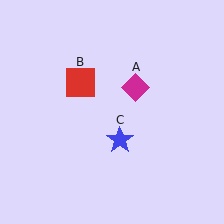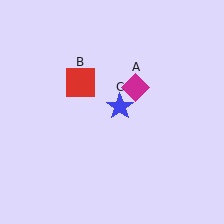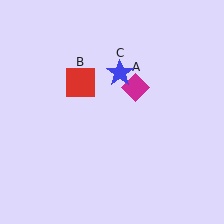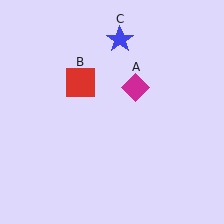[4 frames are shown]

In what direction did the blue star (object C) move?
The blue star (object C) moved up.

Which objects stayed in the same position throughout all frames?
Magenta diamond (object A) and red square (object B) remained stationary.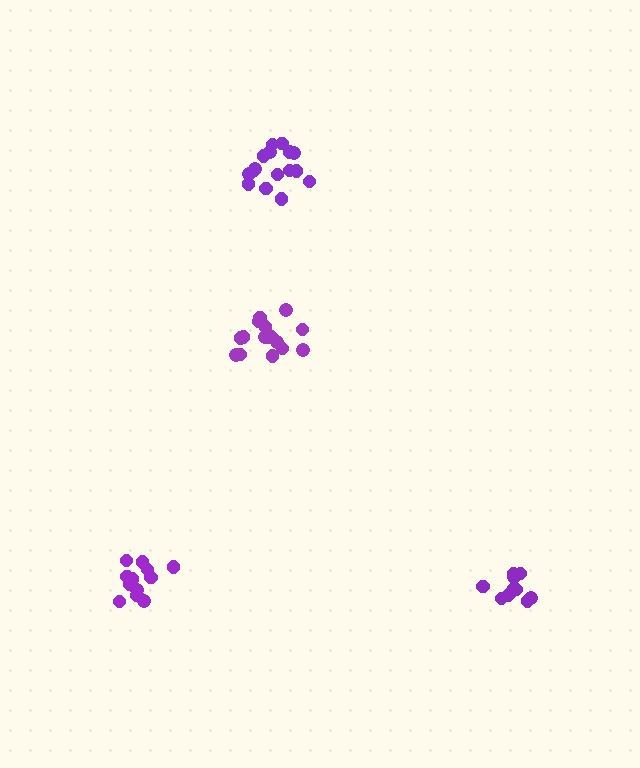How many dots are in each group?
Group 1: 12 dots, Group 2: 16 dots, Group 3: 11 dots, Group 4: 16 dots (55 total).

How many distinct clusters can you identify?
There are 4 distinct clusters.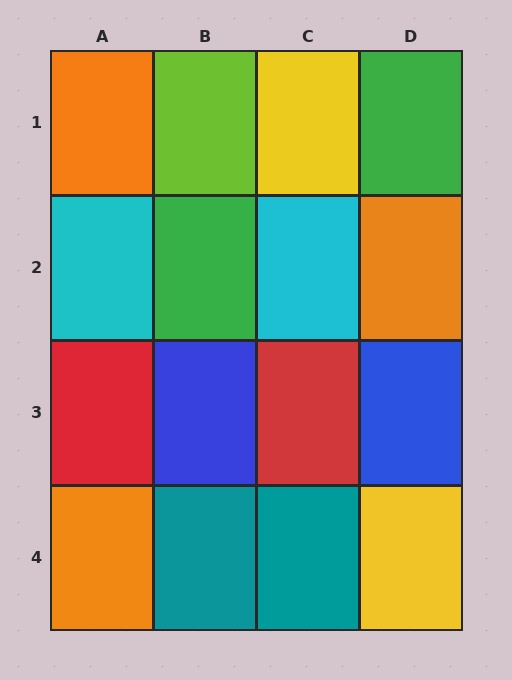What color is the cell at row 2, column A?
Cyan.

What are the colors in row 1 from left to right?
Orange, lime, yellow, green.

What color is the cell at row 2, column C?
Cyan.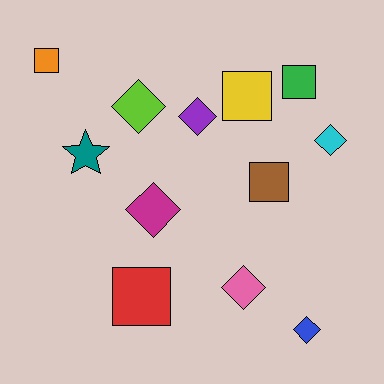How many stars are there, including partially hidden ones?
There is 1 star.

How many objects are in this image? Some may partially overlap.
There are 12 objects.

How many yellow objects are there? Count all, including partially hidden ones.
There is 1 yellow object.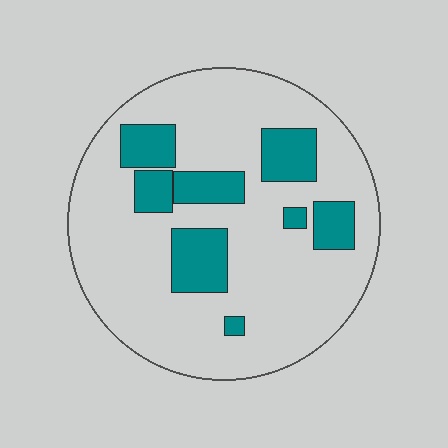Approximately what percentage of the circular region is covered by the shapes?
Approximately 20%.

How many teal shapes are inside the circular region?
8.